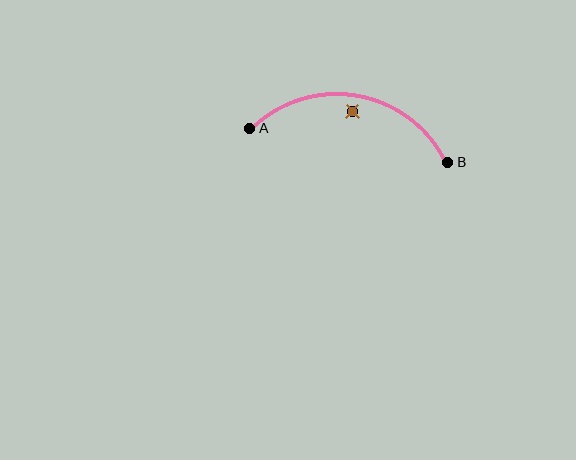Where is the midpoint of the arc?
The arc midpoint is the point on the curve farthest from the straight line joining A and B. It sits above that line.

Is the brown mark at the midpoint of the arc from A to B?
No — the brown mark does not lie on the arc at all. It sits slightly inside the curve.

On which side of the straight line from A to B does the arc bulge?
The arc bulges above the straight line connecting A and B.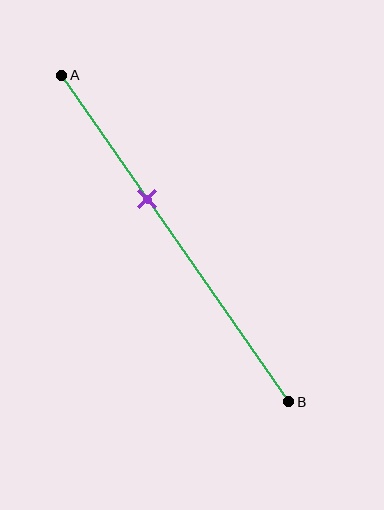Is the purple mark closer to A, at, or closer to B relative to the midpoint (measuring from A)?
The purple mark is closer to point A than the midpoint of segment AB.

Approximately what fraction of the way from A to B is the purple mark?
The purple mark is approximately 40% of the way from A to B.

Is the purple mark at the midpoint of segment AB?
No, the mark is at about 40% from A, not at the 50% midpoint.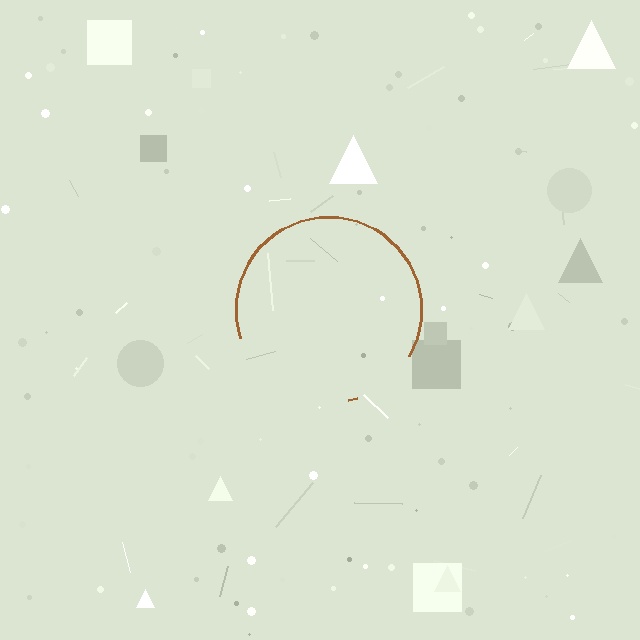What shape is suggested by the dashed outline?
The dashed outline suggests a circle.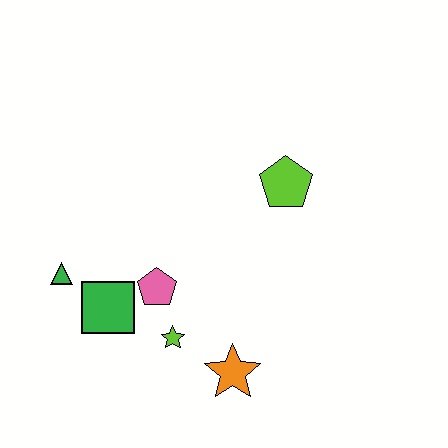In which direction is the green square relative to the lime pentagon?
The green square is to the left of the lime pentagon.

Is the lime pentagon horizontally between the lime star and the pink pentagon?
No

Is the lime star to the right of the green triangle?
Yes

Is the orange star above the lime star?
No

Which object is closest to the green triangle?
The green square is closest to the green triangle.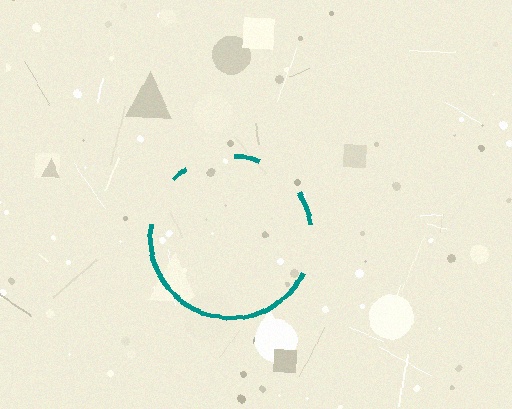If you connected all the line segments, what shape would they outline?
They would outline a circle.